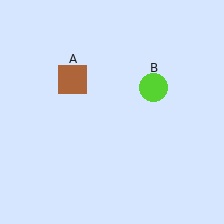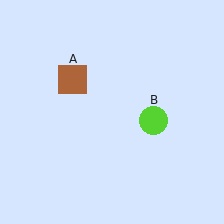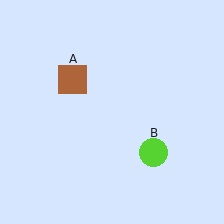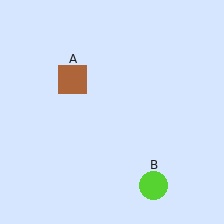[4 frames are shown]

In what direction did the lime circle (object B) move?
The lime circle (object B) moved down.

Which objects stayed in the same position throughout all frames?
Brown square (object A) remained stationary.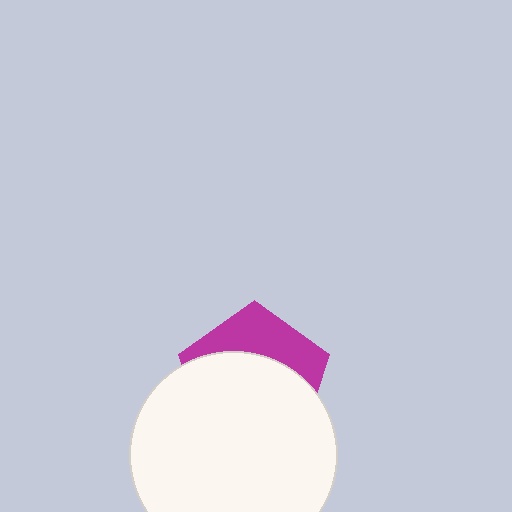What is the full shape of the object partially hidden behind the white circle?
The partially hidden object is a magenta pentagon.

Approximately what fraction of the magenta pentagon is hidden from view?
Roughly 65% of the magenta pentagon is hidden behind the white circle.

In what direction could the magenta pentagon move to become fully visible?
The magenta pentagon could move up. That would shift it out from behind the white circle entirely.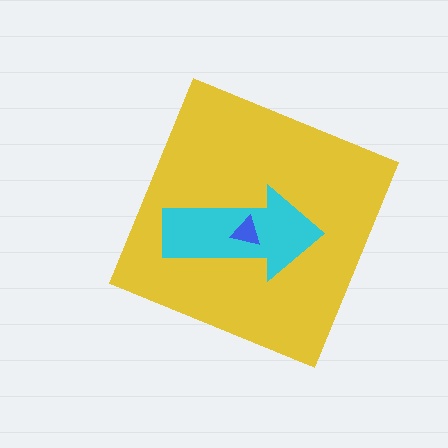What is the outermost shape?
The yellow diamond.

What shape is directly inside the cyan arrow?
The blue triangle.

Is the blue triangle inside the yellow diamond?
Yes.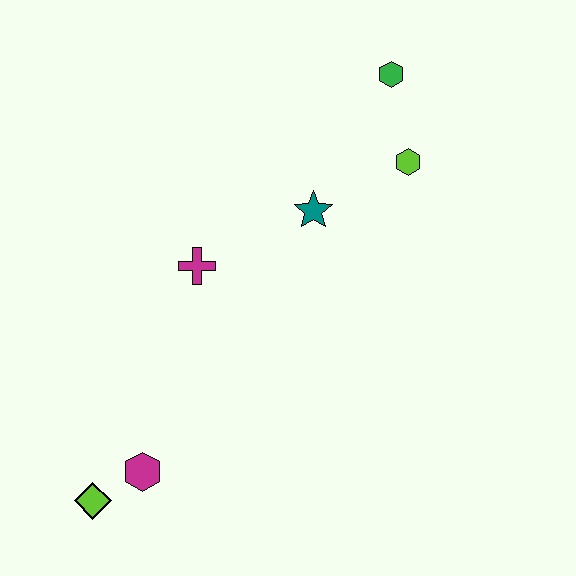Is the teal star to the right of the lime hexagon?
No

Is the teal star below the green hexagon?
Yes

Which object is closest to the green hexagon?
The lime hexagon is closest to the green hexagon.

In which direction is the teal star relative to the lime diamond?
The teal star is above the lime diamond.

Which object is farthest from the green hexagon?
The lime diamond is farthest from the green hexagon.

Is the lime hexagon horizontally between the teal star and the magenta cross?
No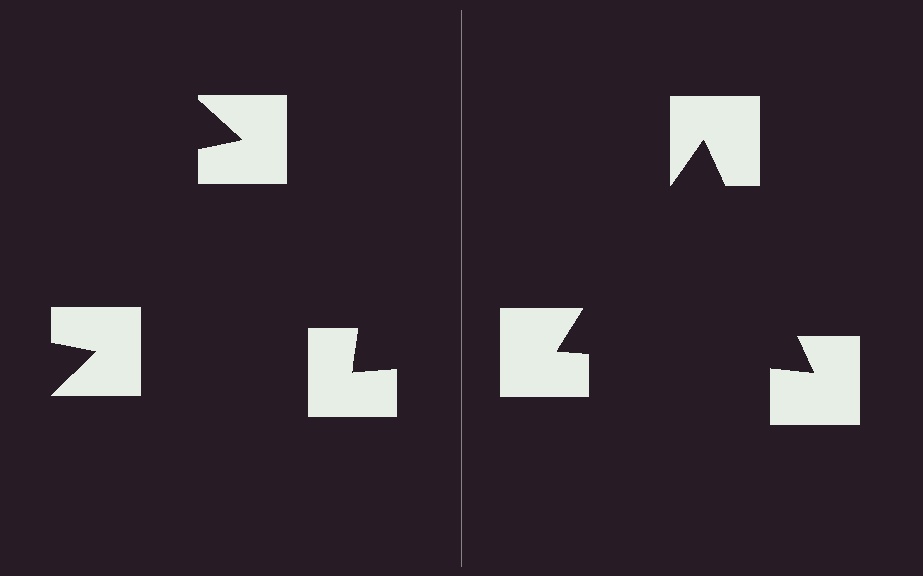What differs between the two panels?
The notched squares are positioned identically on both sides; only the wedge orientations differ. On the right they align to a triangle; on the left they are misaligned.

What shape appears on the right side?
An illusory triangle.